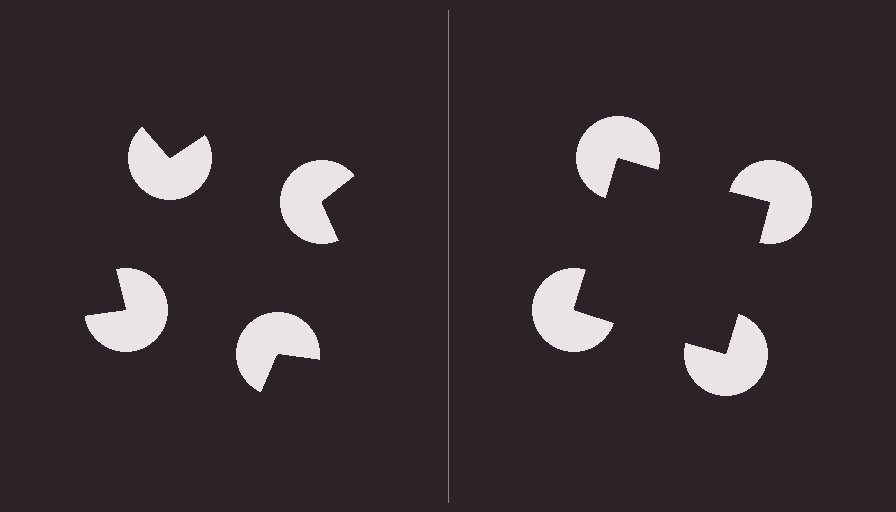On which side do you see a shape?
An illusory square appears on the right side. On the left side the wedge cuts are rotated, so no coherent shape forms.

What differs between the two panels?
The pac-man discs are positioned identically on both sides; only the wedge orientations differ. On the right they align to a square; on the left they are misaligned.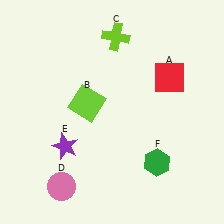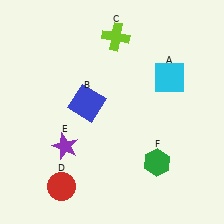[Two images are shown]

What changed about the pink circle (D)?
In Image 1, D is pink. In Image 2, it changed to red.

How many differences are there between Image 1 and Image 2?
There are 3 differences between the two images.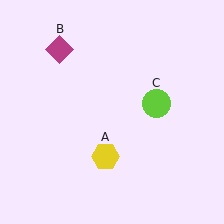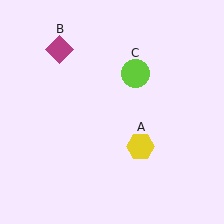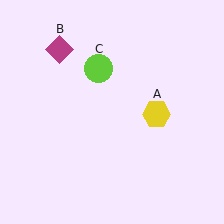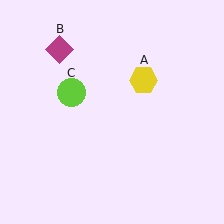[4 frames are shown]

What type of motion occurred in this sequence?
The yellow hexagon (object A), lime circle (object C) rotated counterclockwise around the center of the scene.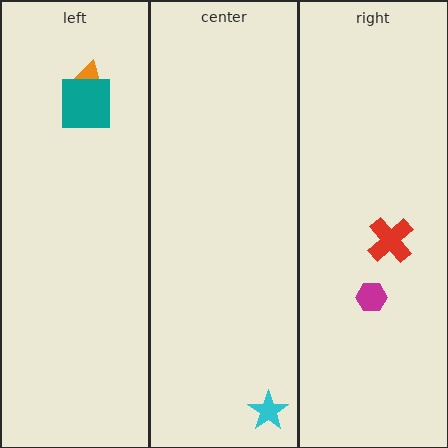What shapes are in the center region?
The cyan star.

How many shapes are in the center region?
1.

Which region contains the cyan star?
The center region.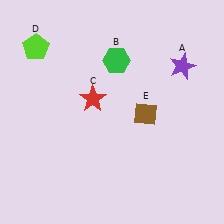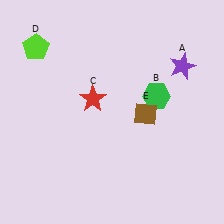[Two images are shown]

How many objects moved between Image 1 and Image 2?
1 object moved between the two images.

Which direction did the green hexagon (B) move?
The green hexagon (B) moved right.